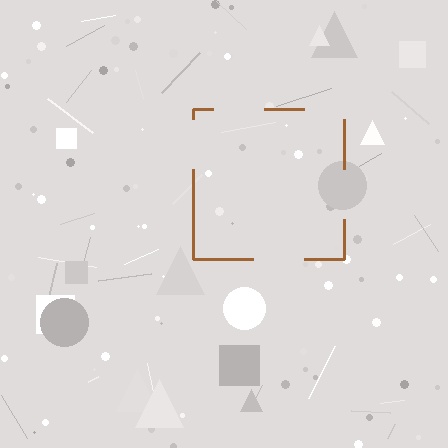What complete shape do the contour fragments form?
The contour fragments form a square.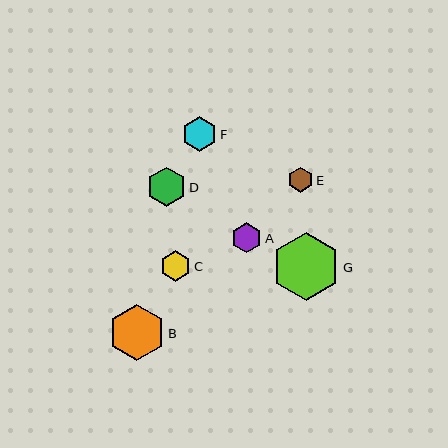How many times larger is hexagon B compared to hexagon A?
Hexagon B is approximately 1.9 times the size of hexagon A.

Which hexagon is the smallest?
Hexagon E is the smallest with a size of approximately 25 pixels.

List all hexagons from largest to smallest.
From largest to smallest: G, B, D, F, C, A, E.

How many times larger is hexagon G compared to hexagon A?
Hexagon G is approximately 2.3 times the size of hexagon A.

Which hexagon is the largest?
Hexagon G is the largest with a size of approximately 68 pixels.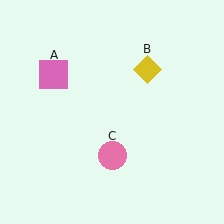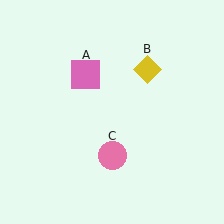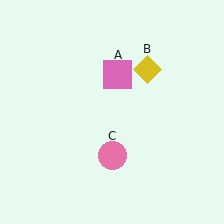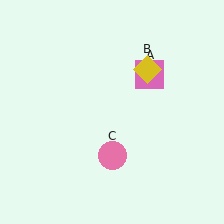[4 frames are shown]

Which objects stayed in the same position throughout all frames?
Yellow diamond (object B) and pink circle (object C) remained stationary.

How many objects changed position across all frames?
1 object changed position: pink square (object A).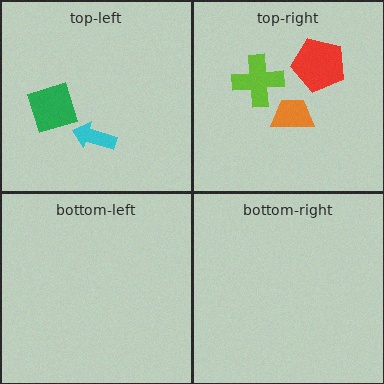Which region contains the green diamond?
The top-left region.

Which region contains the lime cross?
The top-right region.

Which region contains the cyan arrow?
The top-left region.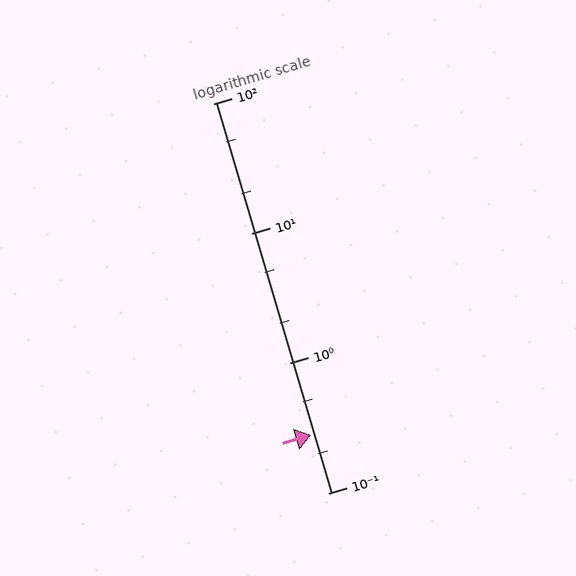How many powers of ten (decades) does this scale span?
The scale spans 3 decades, from 0.1 to 100.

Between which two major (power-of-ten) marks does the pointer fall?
The pointer is between 0.1 and 1.